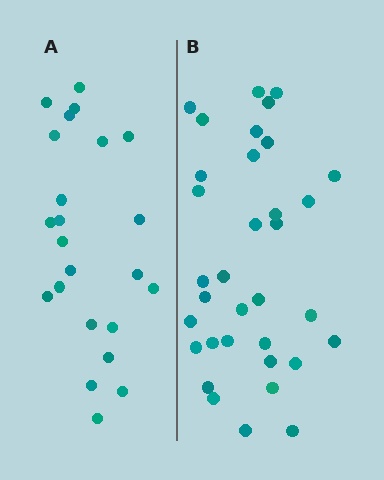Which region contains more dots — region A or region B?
Region B (the right region) has more dots.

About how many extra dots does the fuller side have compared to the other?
Region B has roughly 12 or so more dots than region A.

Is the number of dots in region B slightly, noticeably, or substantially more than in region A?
Region B has substantially more. The ratio is roughly 1.5 to 1.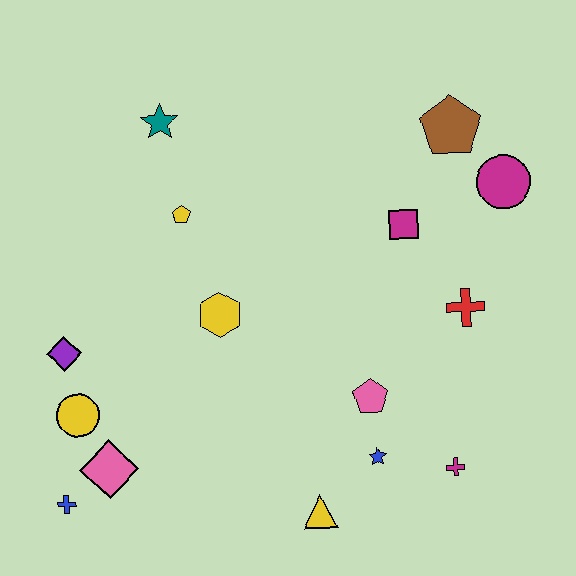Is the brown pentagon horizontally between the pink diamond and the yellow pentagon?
No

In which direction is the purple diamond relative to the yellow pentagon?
The purple diamond is below the yellow pentagon.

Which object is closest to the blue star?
The pink pentagon is closest to the blue star.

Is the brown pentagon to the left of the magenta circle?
Yes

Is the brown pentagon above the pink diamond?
Yes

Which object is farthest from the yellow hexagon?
The magenta circle is farthest from the yellow hexagon.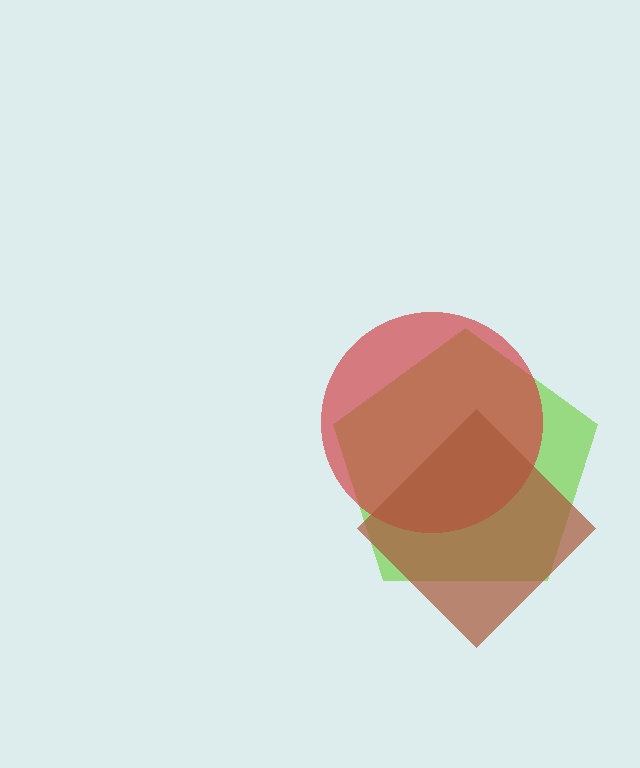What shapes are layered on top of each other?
The layered shapes are: a lime pentagon, a red circle, a brown diamond.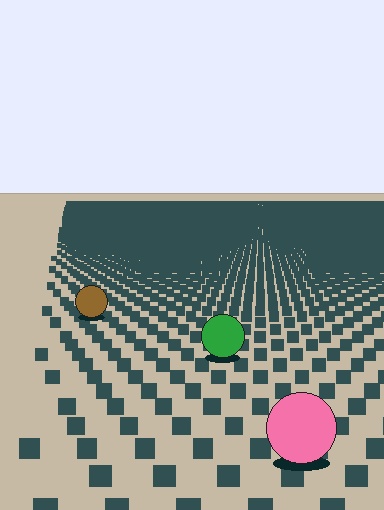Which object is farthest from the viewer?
The brown circle is farthest from the viewer. It appears smaller and the ground texture around it is denser.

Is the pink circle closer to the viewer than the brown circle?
Yes. The pink circle is closer — you can tell from the texture gradient: the ground texture is coarser near it.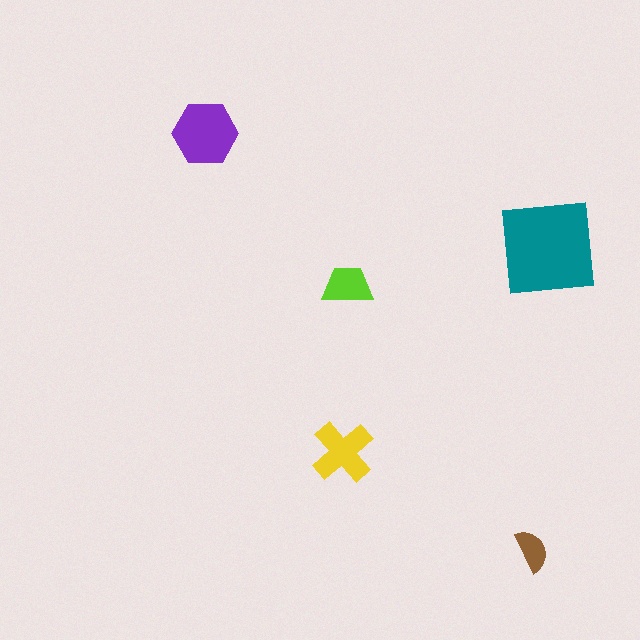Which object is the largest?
The teal square.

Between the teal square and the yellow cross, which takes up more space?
The teal square.